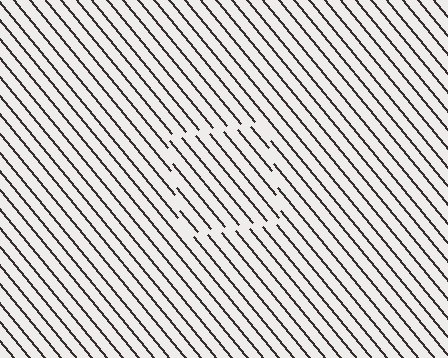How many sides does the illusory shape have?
4 sides — the line-ends trace a square.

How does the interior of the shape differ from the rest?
The interior of the shape contains the same grating, shifted by half a period — the contour is defined by the phase discontinuity where line-ends from the inner and outer gratings abut.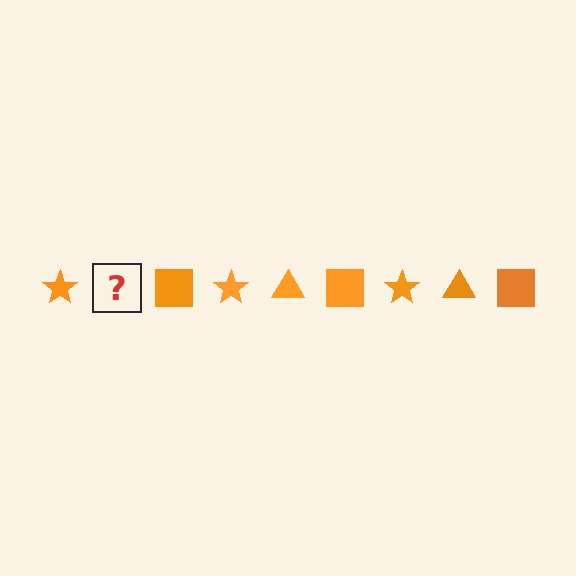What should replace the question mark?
The question mark should be replaced with an orange triangle.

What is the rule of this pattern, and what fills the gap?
The rule is that the pattern cycles through star, triangle, square shapes in orange. The gap should be filled with an orange triangle.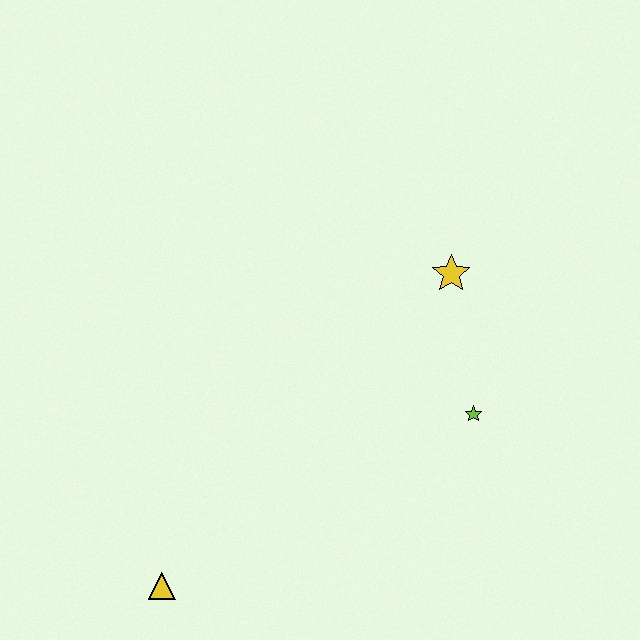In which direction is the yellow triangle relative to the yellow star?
The yellow triangle is below the yellow star.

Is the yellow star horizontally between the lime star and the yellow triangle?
Yes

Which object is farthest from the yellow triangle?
The yellow star is farthest from the yellow triangle.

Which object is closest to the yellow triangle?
The lime star is closest to the yellow triangle.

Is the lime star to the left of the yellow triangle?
No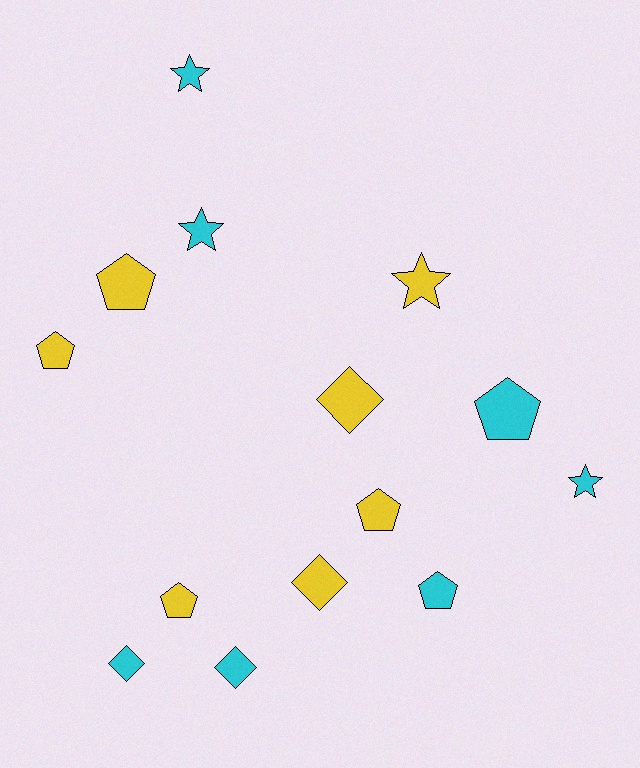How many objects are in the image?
There are 14 objects.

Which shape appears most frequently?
Pentagon, with 6 objects.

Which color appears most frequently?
Yellow, with 7 objects.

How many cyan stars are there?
There are 3 cyan stars.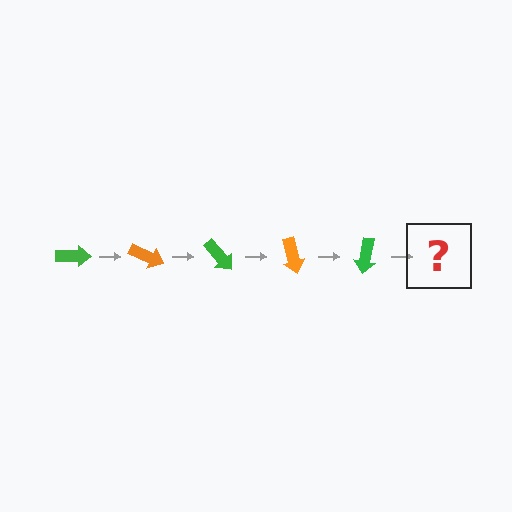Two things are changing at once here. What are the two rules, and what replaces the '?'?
The two rules are that it rotates 25 degrees each step and the color cycles through green and orange. The '?' should be an orange arrow, rotated 125 degrees from the start.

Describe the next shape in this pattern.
It should be an orange arrow, rotated 125 degrees from the start.